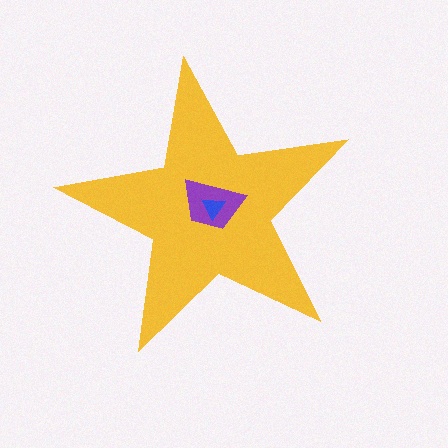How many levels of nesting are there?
3.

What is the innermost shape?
The blue triangle.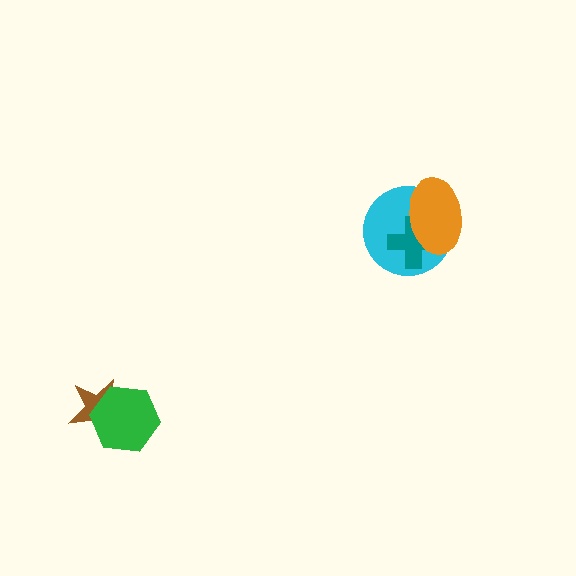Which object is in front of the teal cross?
The orange ellipse is in front of the teal cross.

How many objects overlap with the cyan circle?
2 objects overlap with the cyan circle.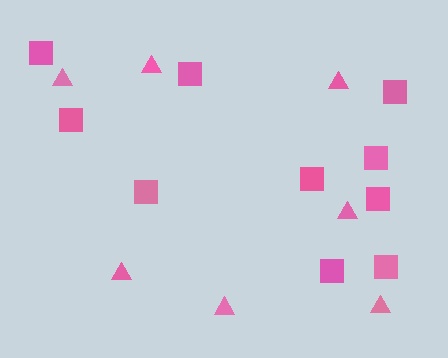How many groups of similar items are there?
There are 2 groups: one group of triangles (7) and one group of squares (10).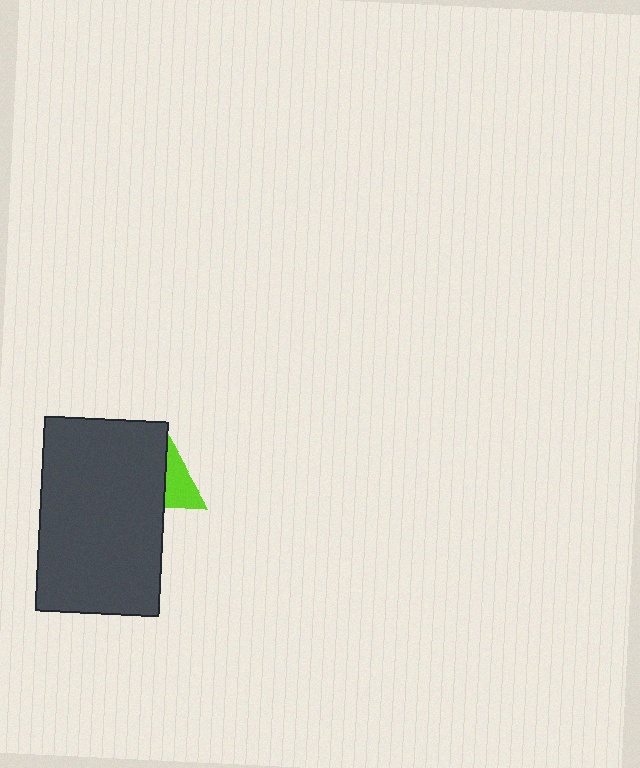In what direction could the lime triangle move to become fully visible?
The lime triangle could move right. That would shift it out from behind the dark gray rectangle entirely.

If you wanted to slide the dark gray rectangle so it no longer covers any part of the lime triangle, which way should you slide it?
Slide it left — that is the most direct way to separate the two shapes.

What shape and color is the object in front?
The object in front is a dark gray rectangle.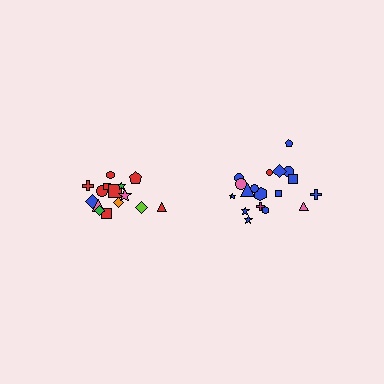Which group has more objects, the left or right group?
The right group.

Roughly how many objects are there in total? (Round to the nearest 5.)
Roughly 35 objects in total.